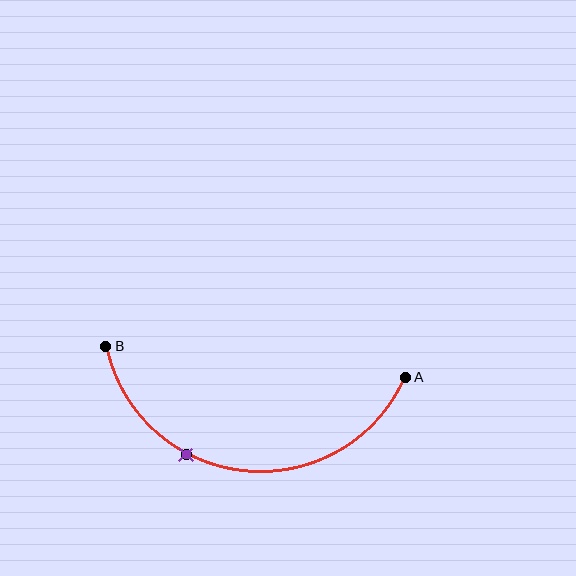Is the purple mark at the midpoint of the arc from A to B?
No. The purple mark lies on the arc but is closer to endpoint B. The arc midpoint would be at the point on the curve equidistant along the arc from both A and B.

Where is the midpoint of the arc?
The arc midpoint is the point on the curve farthest from the straight line joining A and B. It sits below that line.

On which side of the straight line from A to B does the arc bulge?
The arc bulges below the straight line connecting A and B.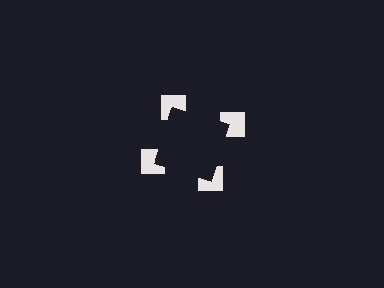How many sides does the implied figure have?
4 sides.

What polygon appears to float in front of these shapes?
An illusory square — its edges are inferred from the aligned wedge cuts in the notched squares, not physically drawn.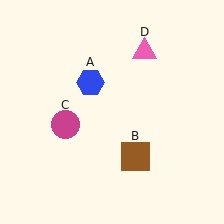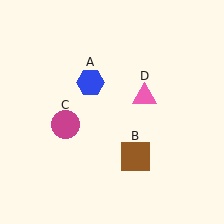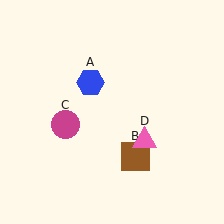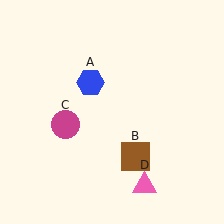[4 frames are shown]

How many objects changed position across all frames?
1 object changed position: pink triangle (object D).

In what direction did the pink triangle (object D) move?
The pink triangle (object D) moved down.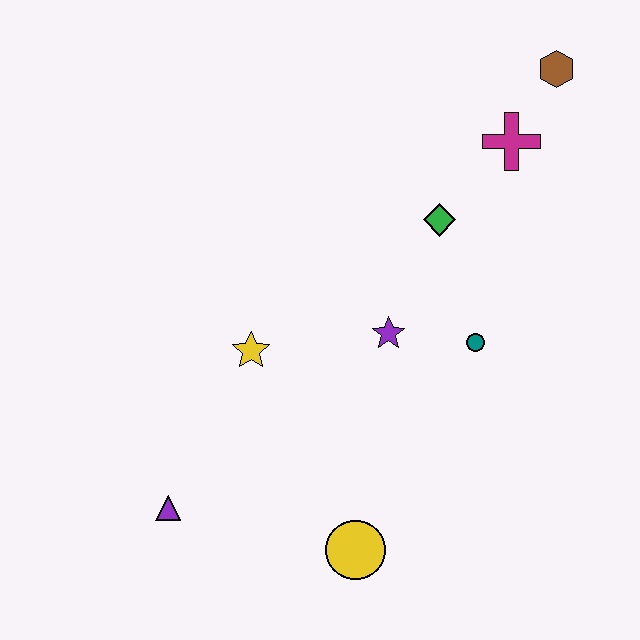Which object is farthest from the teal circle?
The purple triangle is farthest from the teal circle.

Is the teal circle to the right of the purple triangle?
Yes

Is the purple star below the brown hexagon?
Yes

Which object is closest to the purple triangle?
The yellow star is closest to the purple triangle.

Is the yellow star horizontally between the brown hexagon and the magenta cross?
No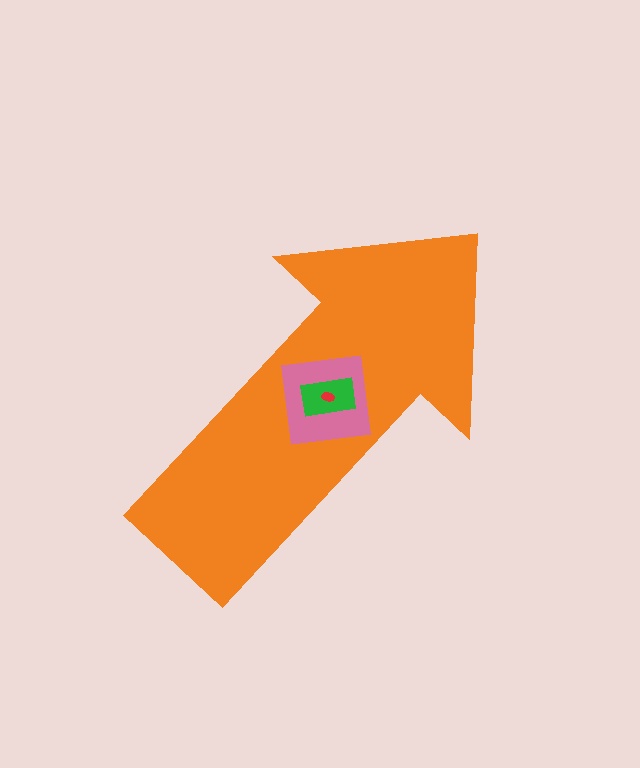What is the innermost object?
The red ellipse.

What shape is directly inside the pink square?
The green rectangle.